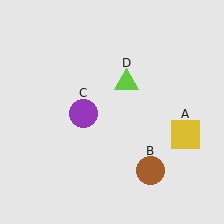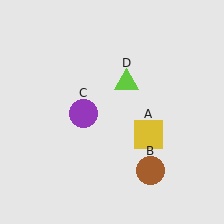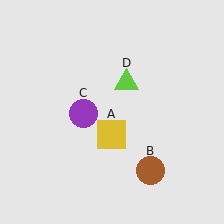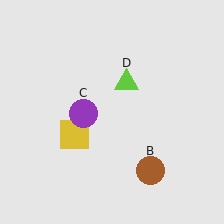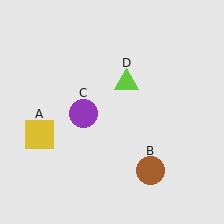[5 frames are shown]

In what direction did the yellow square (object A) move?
The yellow square (object A) moved left.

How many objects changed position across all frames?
1 object changed position: yellow square (object A).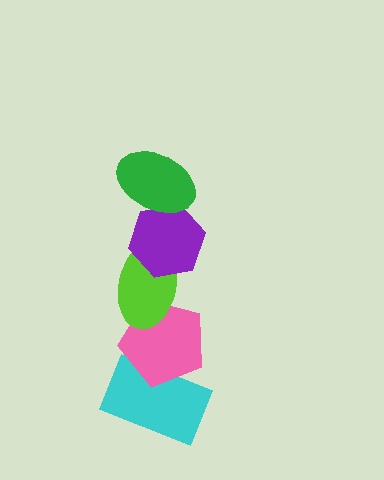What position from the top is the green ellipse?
The green ellipse is 1st from the top.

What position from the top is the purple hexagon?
The purple hexagon is 2nd from the top.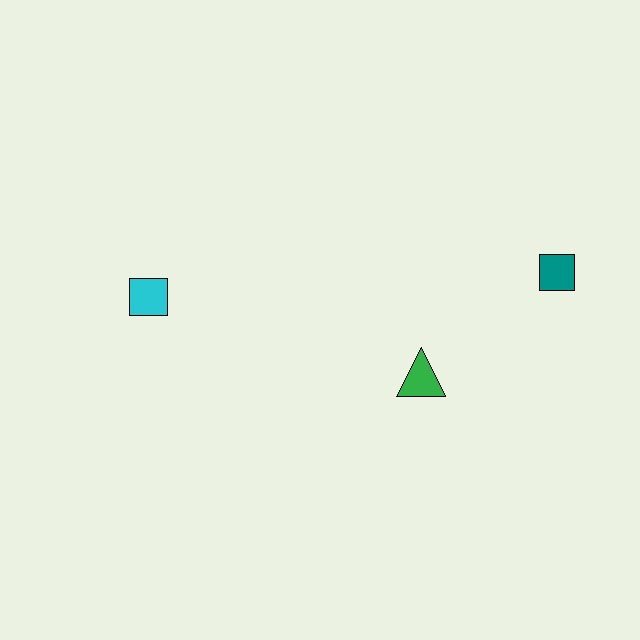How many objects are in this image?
There are 3 objects.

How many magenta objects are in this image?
There are no magenta objects.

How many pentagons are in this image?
There are no pentagons.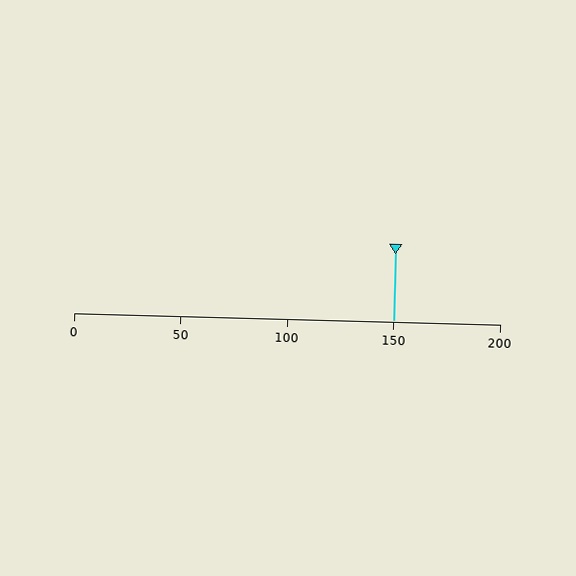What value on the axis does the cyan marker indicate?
The marker indicates approximately 150.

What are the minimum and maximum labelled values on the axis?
The axis runs from 0 to 200.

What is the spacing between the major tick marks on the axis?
The major ticks are spaced 50 apart.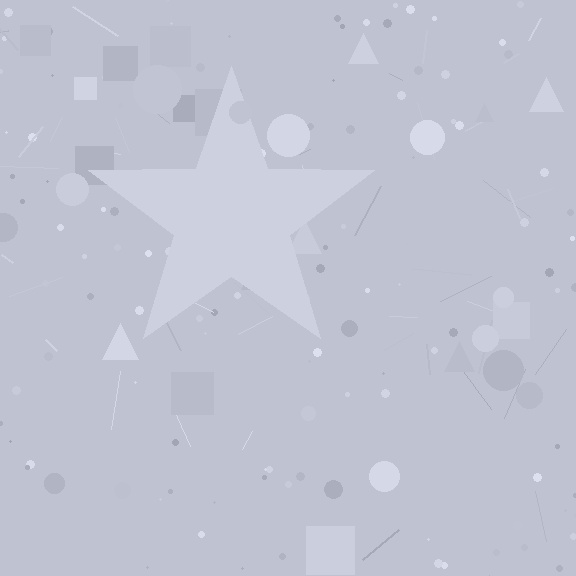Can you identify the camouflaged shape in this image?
The camouflaged shape is a star.